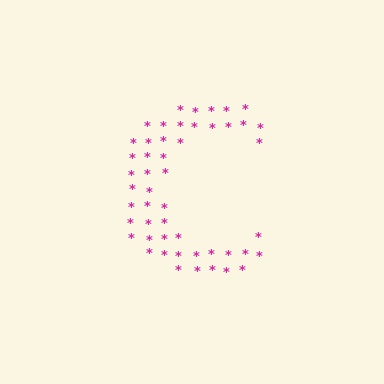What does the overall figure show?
The overall figure shows the letter C.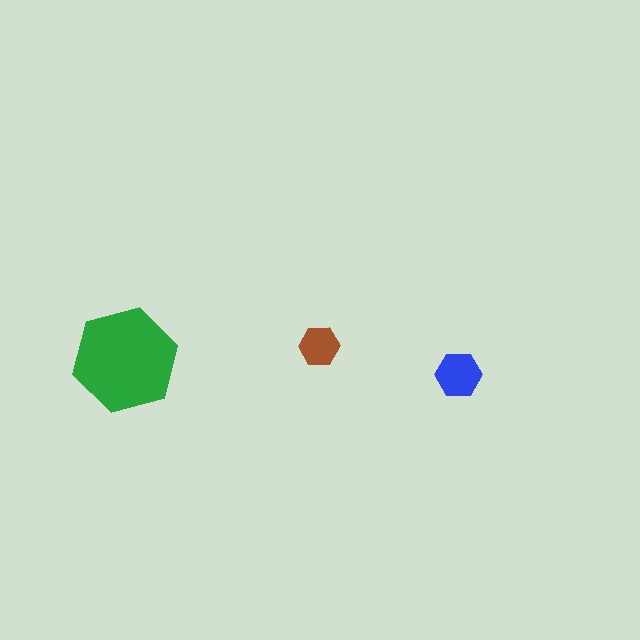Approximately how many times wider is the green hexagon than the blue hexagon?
About 2.5 times wider.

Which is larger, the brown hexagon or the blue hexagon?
The blue one.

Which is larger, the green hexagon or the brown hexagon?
The green one.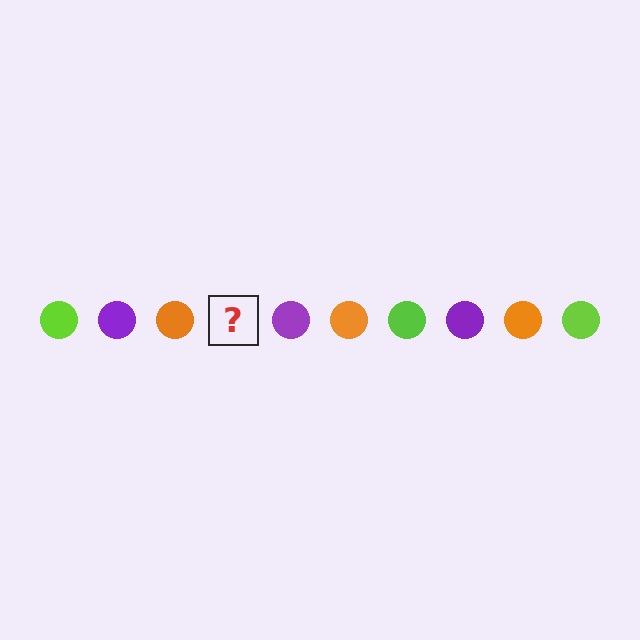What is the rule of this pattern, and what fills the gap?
The rule is that the pattern cycles through lime, purple, orange circles. The gap should be filled with a lime circle.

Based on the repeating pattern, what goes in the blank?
The blank should be a lime circle.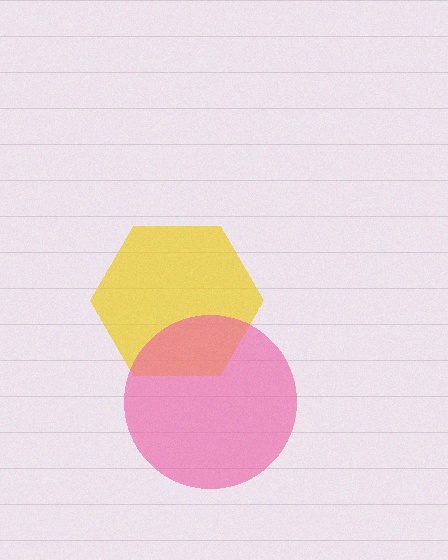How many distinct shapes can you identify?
There are 2 distinct shapes: a yellow hexagon, a pink circle.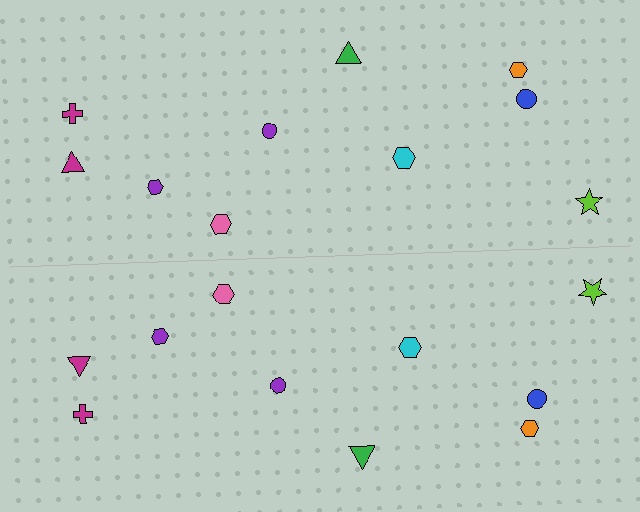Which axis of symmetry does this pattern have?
The pattern has a horizontal axis of symmetry running through the center of the image.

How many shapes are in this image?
There are 20 shapes in this image.